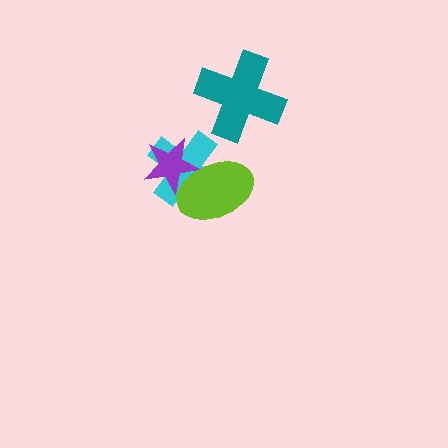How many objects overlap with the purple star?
2 objects overlap with the purple star.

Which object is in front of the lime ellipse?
The purple star is in front of the lime ellipse.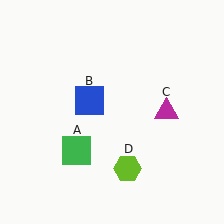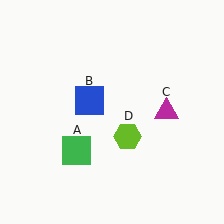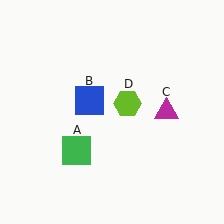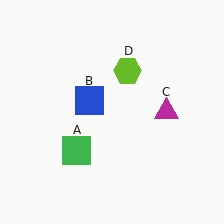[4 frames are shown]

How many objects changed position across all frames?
1 object changed position: lime hexagon (object D).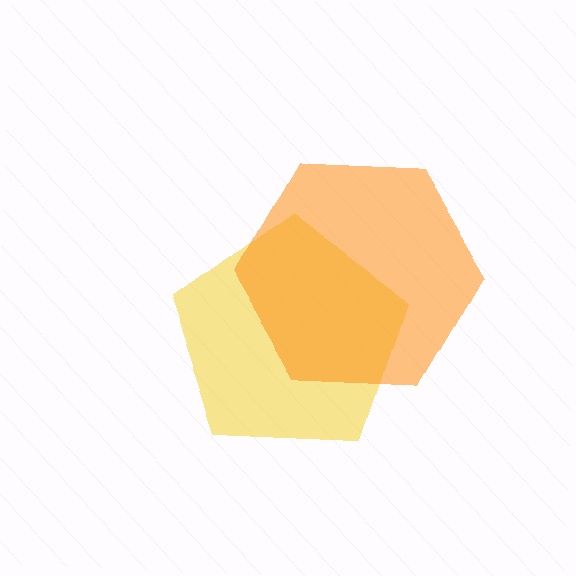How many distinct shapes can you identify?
There are 2 distinct shapes: a yellow pentagon, an orange hexagon.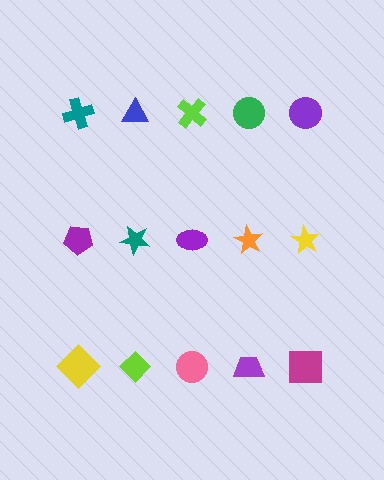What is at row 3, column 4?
A purple trapezoid.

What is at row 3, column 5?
A magenta square.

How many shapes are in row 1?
5 shapes.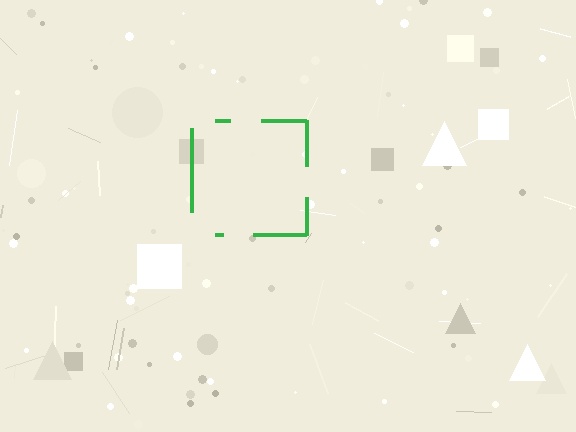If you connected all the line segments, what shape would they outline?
They would outline a square.